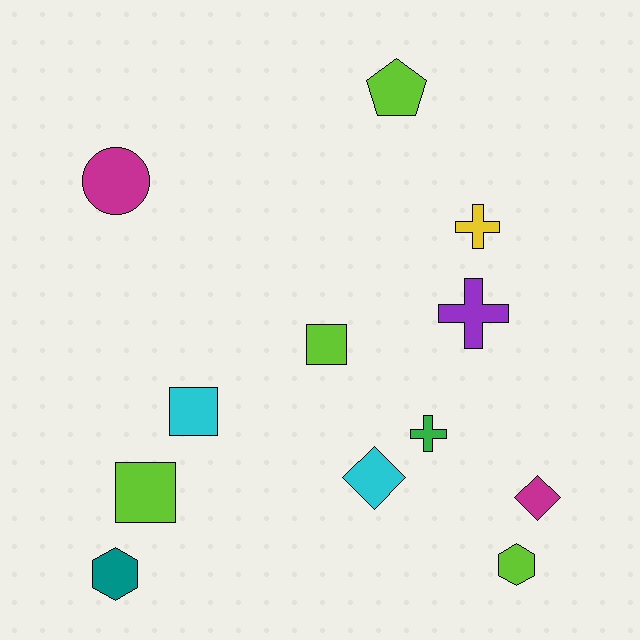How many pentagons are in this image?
There is 1 pentagon.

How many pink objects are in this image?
There are no pink objects.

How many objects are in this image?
There are 12 objects.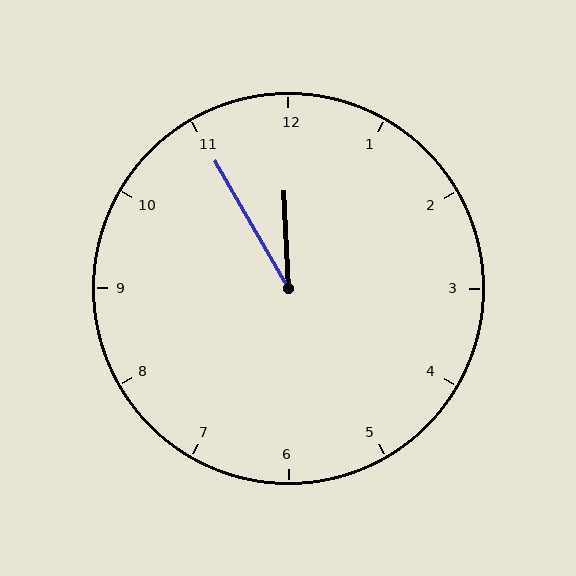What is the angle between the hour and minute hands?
Approximately 28 degrees.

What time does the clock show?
11:55.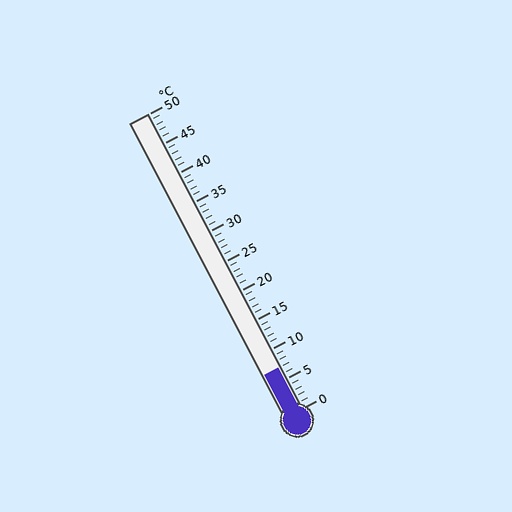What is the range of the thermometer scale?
The thermometer scale ranges from 0°C to 50°C.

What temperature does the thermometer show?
The thermometer shows approximately 7°C.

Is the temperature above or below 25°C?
The temperature is below 25°C.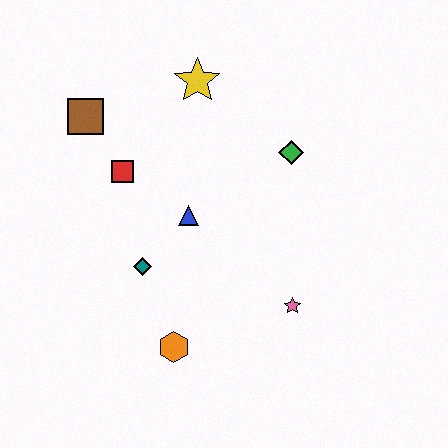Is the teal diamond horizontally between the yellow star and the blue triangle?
No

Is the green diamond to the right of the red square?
Yes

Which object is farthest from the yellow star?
The orange hexagon is farthest from the yellow star.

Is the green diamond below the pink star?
No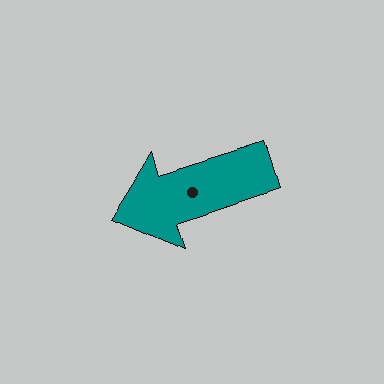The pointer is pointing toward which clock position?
Roughly 8 o'clock.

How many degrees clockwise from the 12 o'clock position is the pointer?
Approximately 252 degrees.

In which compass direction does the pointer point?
West.